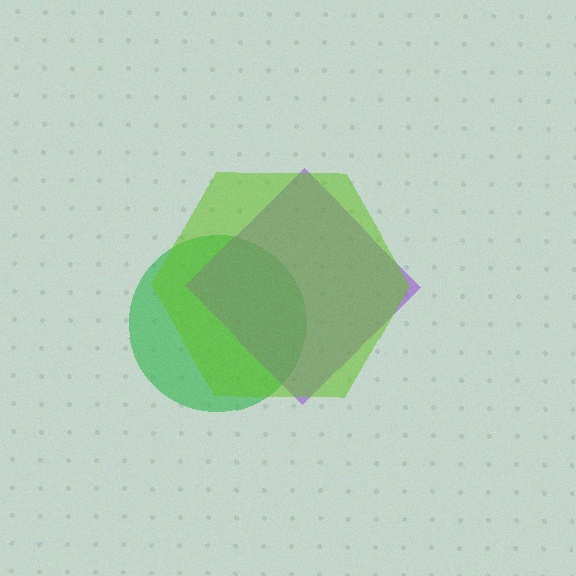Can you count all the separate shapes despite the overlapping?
Yes, there are 3 separate shapes.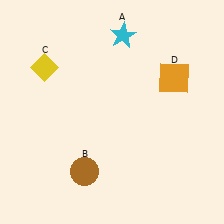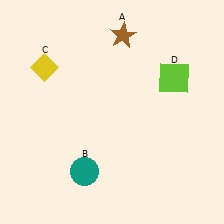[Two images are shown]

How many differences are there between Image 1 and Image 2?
There are 3 differences between the two images.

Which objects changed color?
A changed from cyan to brown. B changed from brown to teal. D changed from orange to lime.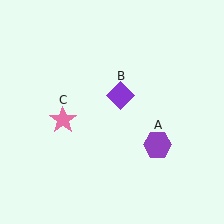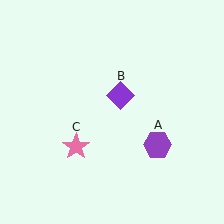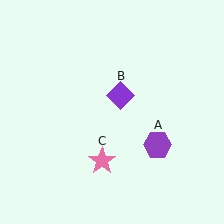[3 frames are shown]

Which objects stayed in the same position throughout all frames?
Purple hexagon (object A) and purple diamond (object B) remained stationary.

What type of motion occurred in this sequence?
The pink star (object C) rotated counterclockwise around the center of the scene.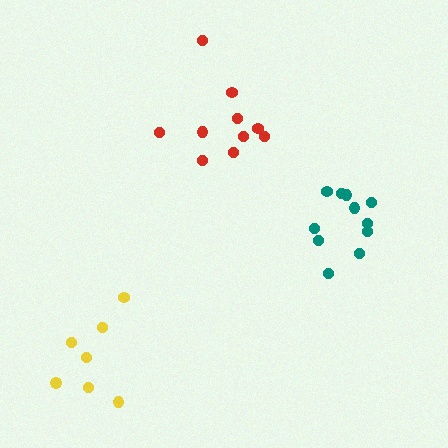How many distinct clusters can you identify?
There are 3 distinct clusters.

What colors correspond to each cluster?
The clusters are colored: yellow, teal, red.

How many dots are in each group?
Group 1: 7 dots, Group 2: 11 dots, Group 3: 10 dots (28 total).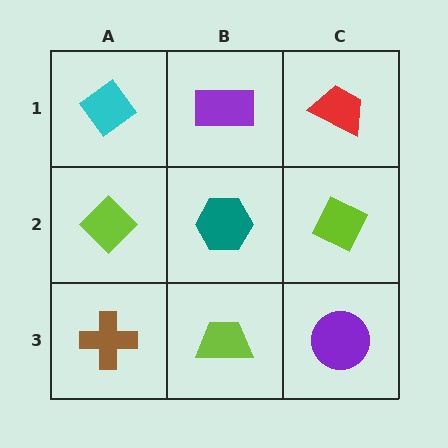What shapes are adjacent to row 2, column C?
A red trapezoid (row 1, column C), a purple circle (row 3, column C), a teal hexagon (row 2, column B).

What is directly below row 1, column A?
A lime diamond.